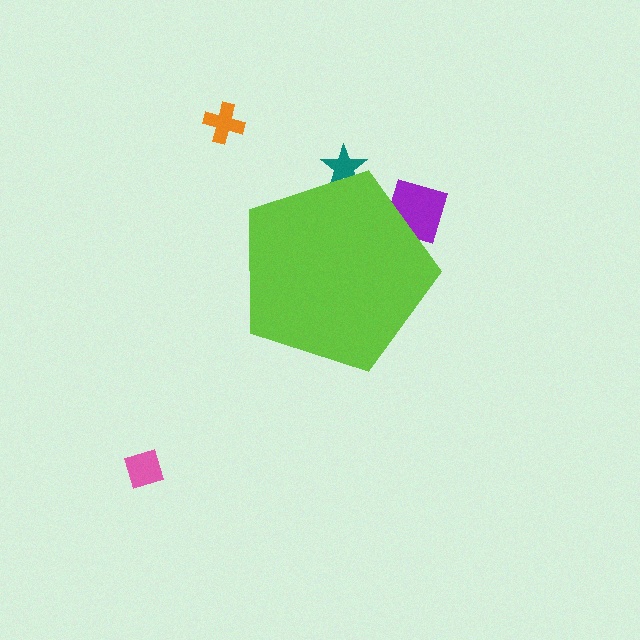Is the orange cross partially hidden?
No, the orange cross is fully visible.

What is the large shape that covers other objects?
A lime pentagon.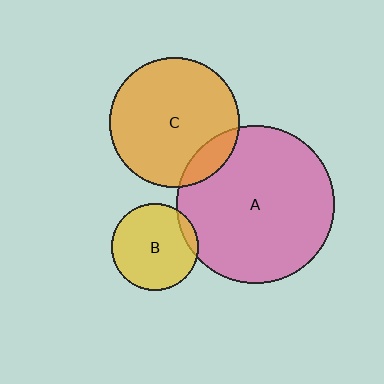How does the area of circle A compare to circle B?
Approximately 3.3 times.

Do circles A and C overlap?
Yes.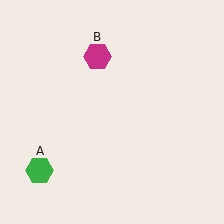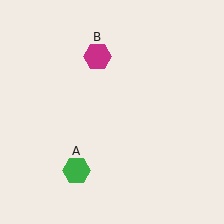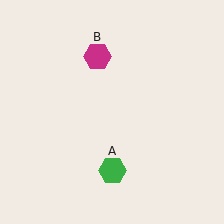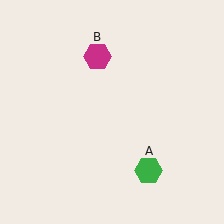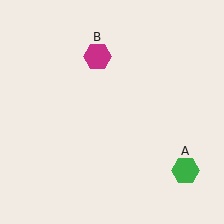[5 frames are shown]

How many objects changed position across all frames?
1 object changed position: green hexagon (object A).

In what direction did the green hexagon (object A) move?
The green hexagon (object A) moved right.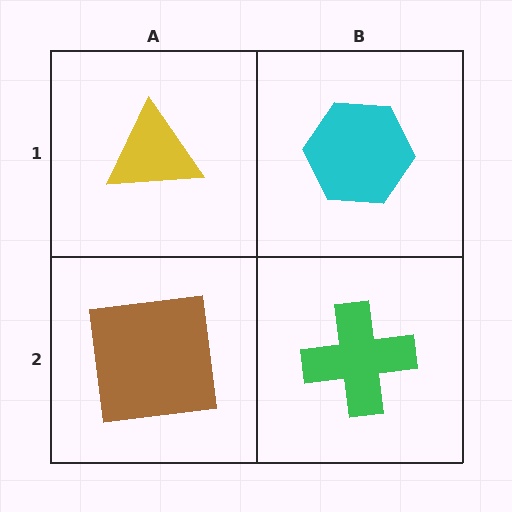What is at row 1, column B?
A cyan hexagon.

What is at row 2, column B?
A green cross.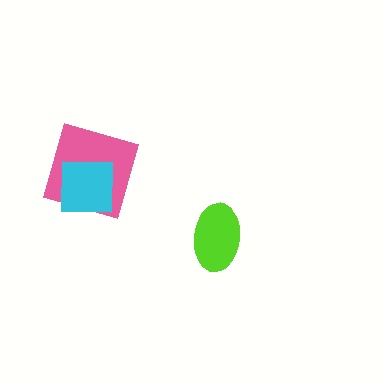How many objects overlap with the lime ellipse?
0 objects overlap with the lime ellipse.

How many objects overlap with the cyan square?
1 object overlaps with the cyan square.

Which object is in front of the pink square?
The cyan square is in front of the pink square.